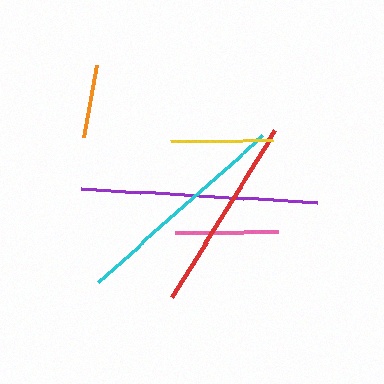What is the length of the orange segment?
The orange segment is approximately 73 pixels long.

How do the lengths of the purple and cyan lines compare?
The purple and cyan lines are approximately the same length.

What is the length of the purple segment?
The purple segment is approximately 236 pixels long.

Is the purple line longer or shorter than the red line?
The purple line is longer than the red line.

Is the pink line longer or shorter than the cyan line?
The cyan line is longer than the pink line.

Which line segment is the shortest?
The orange line is the shortest at approximately 73 pixels.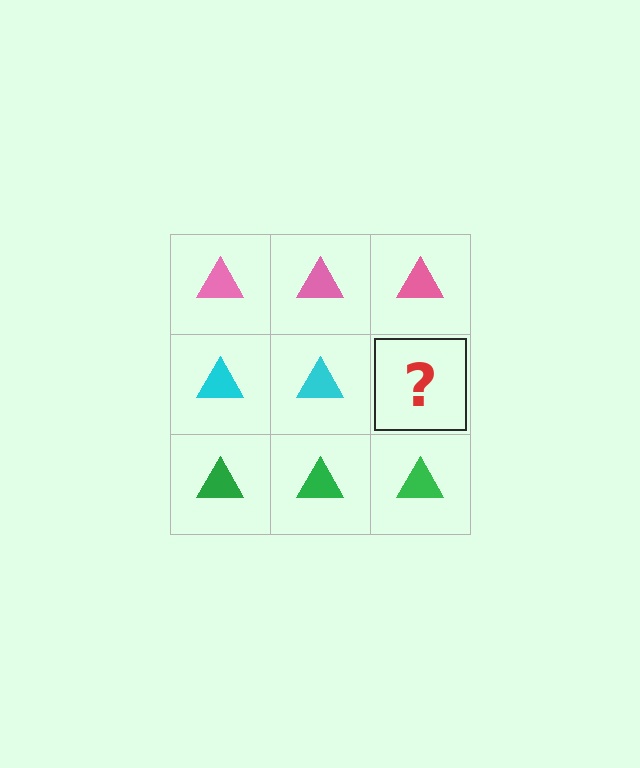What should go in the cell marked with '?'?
The missing cell should contain a cyan triangle.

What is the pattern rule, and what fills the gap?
The rule is that each row has a consistent color. The gap should be filled with a cyan triangle.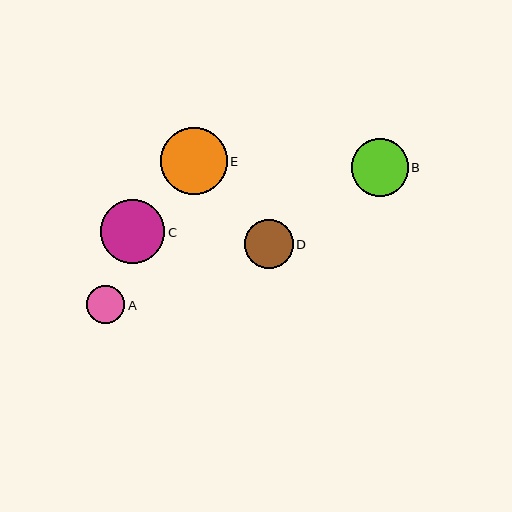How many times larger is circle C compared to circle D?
Circle C is approximately 1.3 times the size of circle D.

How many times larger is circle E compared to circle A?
Circle E is approximately 1.8 times the size of circle A.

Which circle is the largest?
Circle E is the largest with a size of approximately 67 pixels.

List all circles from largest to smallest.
From largest to smallest: E, C, B, D, A.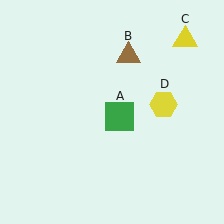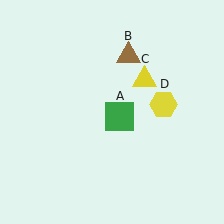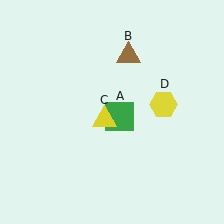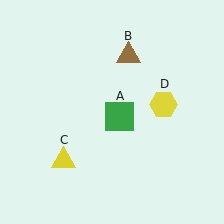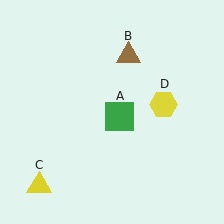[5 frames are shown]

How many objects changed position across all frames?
1 object changed position: yellow triangle (object C).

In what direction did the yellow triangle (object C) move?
The yellow triangle (object C) moved down and to the left.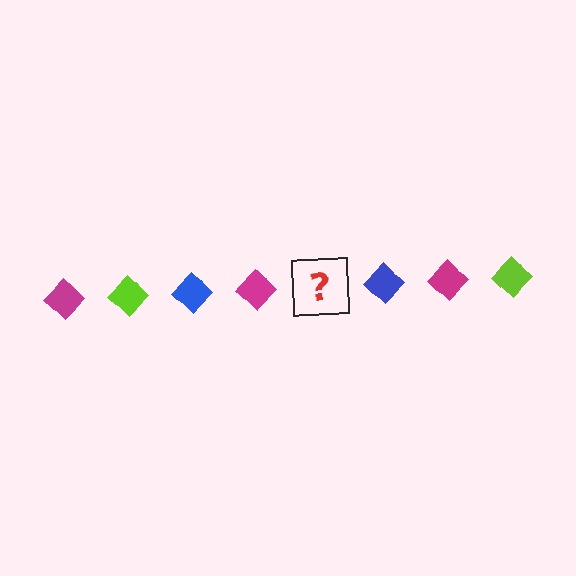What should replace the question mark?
The question mark should be replaced with a lime diamond.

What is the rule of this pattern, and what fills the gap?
The rule is that the pattern cycles through magenta, lime, blue diamonds. The gap should be filled with a lime diamond.